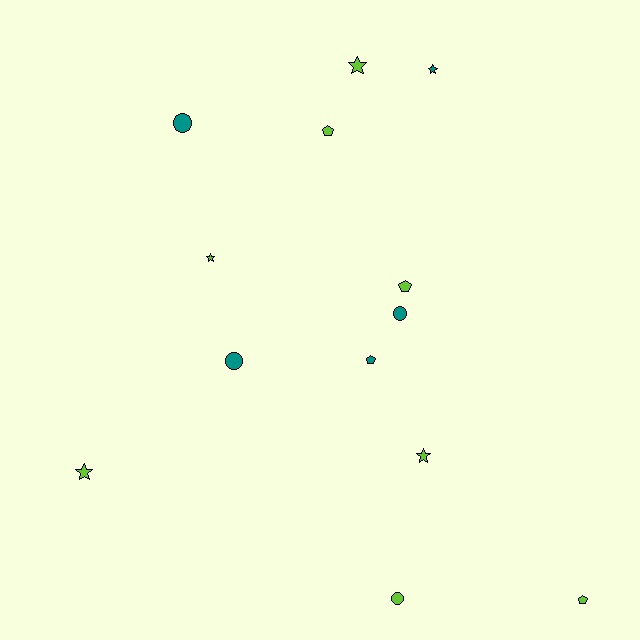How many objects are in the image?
There are 13 objects.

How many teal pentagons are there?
There is 1 teal pentagon.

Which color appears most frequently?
Lime, with 8 objects.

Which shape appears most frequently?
Star, with 5 objects.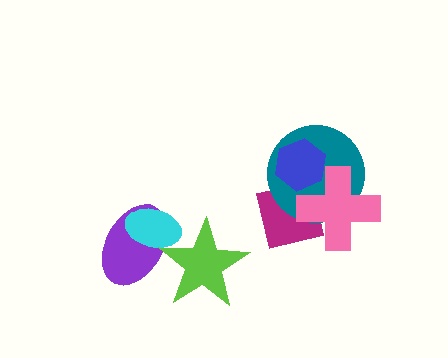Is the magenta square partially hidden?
Yes, it is partially covered by another shape.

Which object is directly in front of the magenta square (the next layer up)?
The teal circle is directly in front of the magenta square.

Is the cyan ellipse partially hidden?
Yes, it is partially covered by another shape.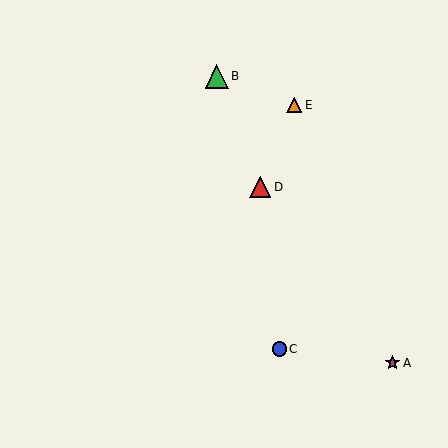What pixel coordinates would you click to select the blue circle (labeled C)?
Click at (279, 349) to select the blue circle C.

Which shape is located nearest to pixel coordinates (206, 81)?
The green triangle (labeled B) at (217, 77) is nearest to that location.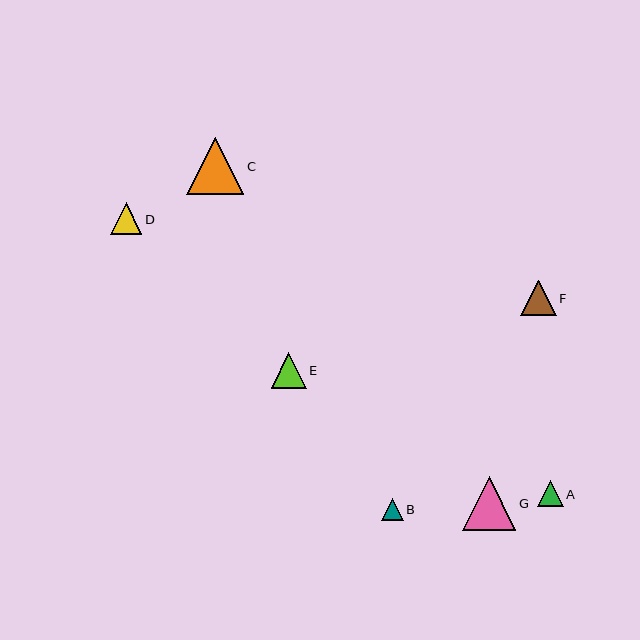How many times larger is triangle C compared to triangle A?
Triangle C is approximately 2.2 times the size of triangle A.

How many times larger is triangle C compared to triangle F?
Triangle C is approximately 1.6 times the size of triangle F.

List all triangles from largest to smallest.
From largest to smallest: C, G, F, E, D, A, B.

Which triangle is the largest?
Triangle C is the largest with a size of approximately 57 pixels.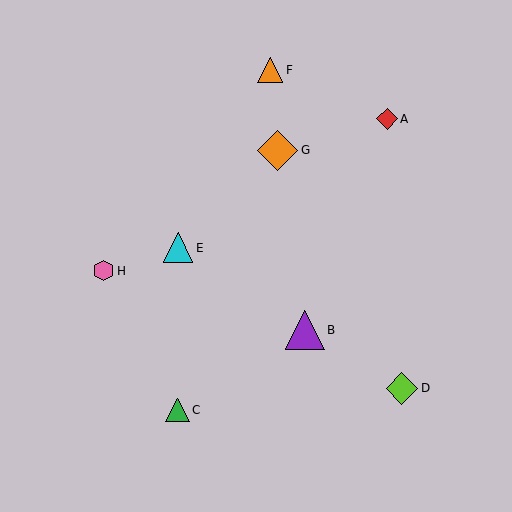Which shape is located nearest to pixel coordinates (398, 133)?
The red diamond (labeled A) at (387, 119) is nearest to that location.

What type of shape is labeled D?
Shape D is a lime diamond.